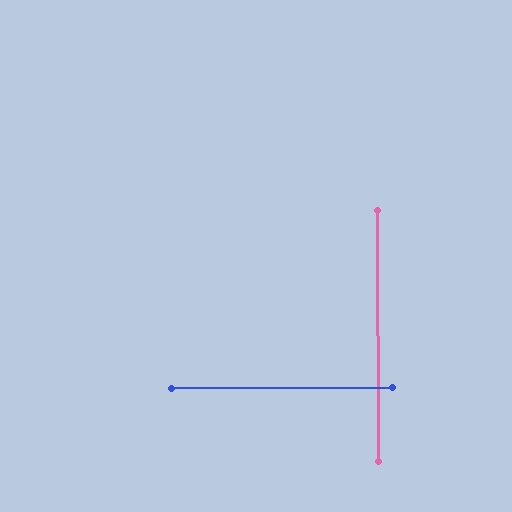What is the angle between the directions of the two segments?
Approximately 90 degrees.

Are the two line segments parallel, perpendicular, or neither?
Perpendicular — they meet at approximately 90°.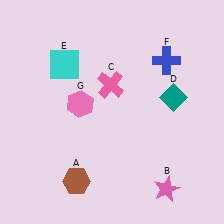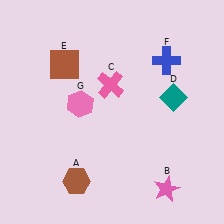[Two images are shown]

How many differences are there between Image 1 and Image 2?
There is 1 difference between the two images.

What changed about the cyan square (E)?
In Image 1, E is cyan. In Image 2, it changed to brown.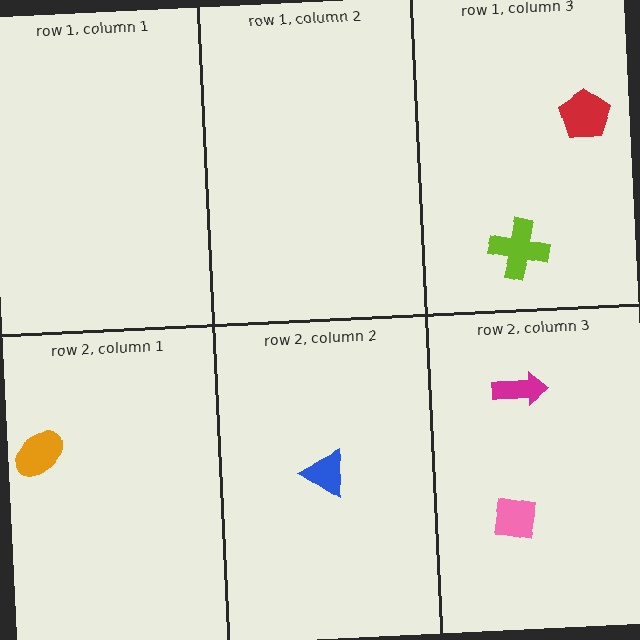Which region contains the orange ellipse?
The row 2, column 1 region.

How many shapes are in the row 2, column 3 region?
2.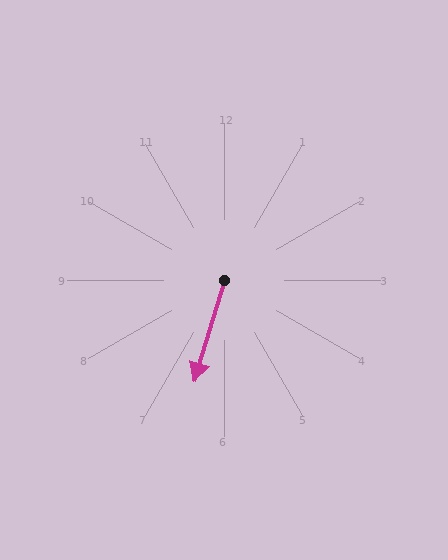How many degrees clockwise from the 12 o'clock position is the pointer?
Approximately 196 degrees.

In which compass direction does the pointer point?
South.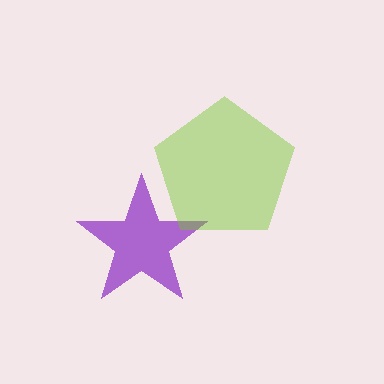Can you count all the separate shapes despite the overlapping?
Yes, there are 2 separate shapes.